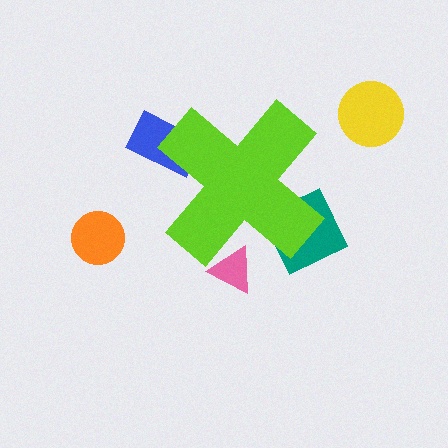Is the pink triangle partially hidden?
Yes, the pink triangle is partially hidden behind the lime cross.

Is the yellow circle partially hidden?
No, the yellow circle is fully visible.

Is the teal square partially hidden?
Yes, the teal square is partially hidden behind the lime cross.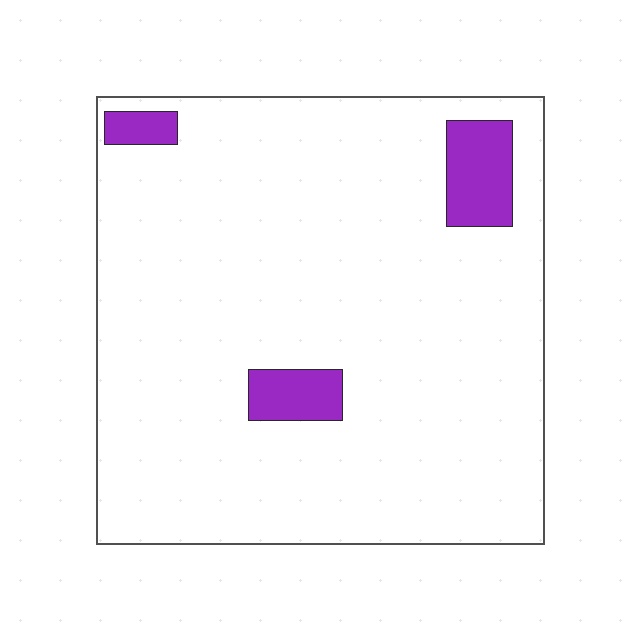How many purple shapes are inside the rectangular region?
3.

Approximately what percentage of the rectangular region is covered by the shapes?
Approximately 5%.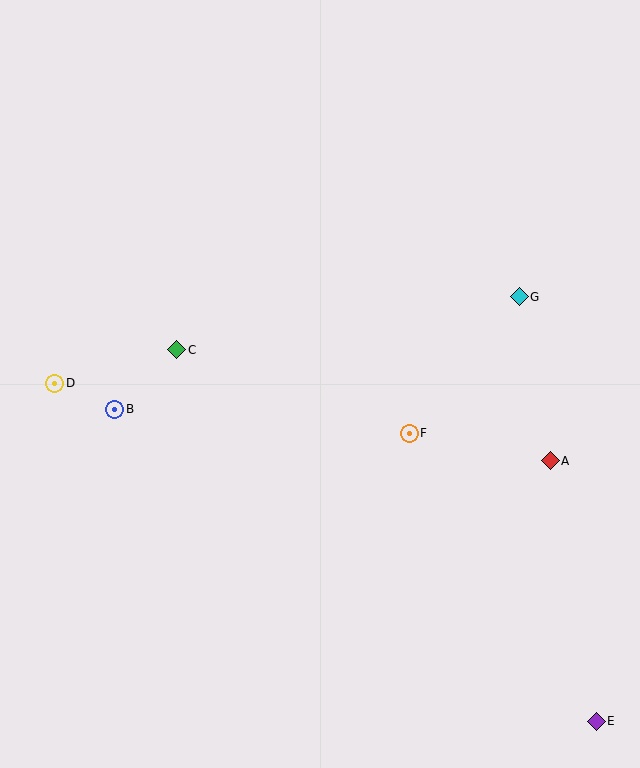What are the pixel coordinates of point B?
Point B is at (115, 409).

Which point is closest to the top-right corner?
Point G is closest to the top-right corner.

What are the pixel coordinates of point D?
Point D is at (55, 383).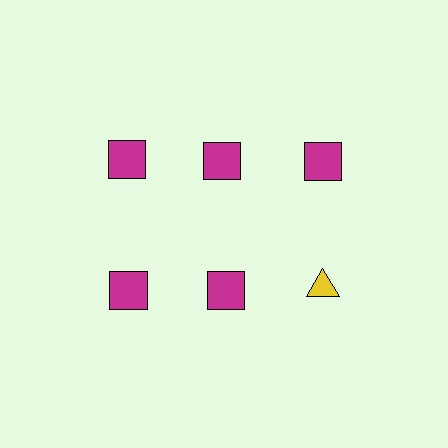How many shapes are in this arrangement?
There are 6 shapes arranged in a grid pattern.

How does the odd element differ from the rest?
It differs in both color (yellow instead of magenta) and shape (triangle instead of square).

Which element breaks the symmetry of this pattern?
The yellow triangle in the second row, center column breaks the symmetry. All other shapes are magenta squares.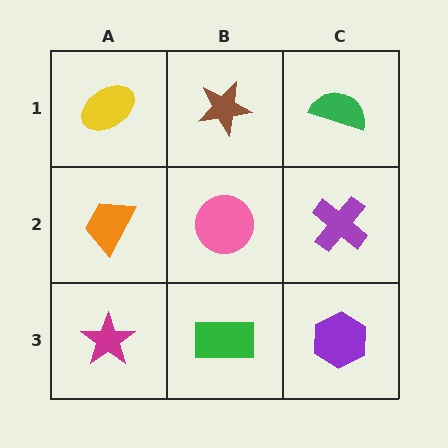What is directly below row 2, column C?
A purple hexagon.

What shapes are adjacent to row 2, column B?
A brown star (row 1, column B), a green rectangle (row 3, column B), an orange trapezoid (row 2, column A), a purple cross (row 2, column C).